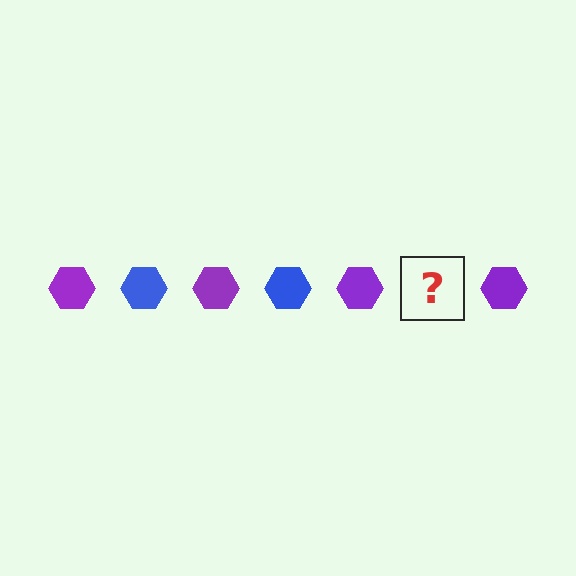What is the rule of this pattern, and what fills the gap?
The rule is that the pattern cycles through purple, blue hexagons. The gap should be filled with a blue hexagon.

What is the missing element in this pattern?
The missing element is a blue hexagon.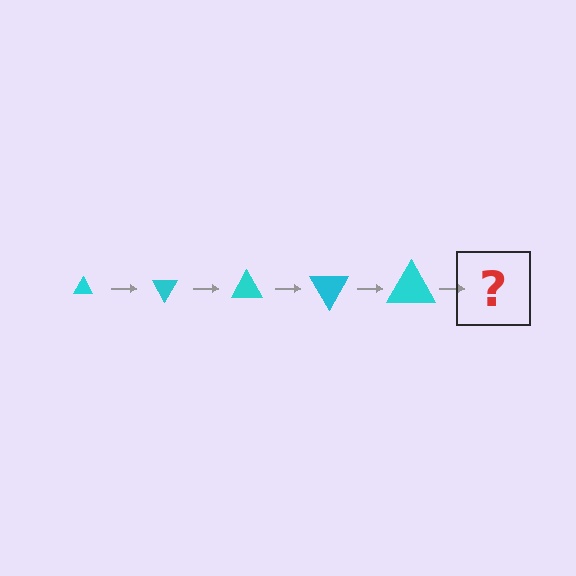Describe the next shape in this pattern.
It should be a triangle, larger than the previous one and rotated 300 degrees from the start.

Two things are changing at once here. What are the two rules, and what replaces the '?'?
The two rules are that the triangle grows larger each step and it rotates 60 degrees each step. The '?' should be a triangle, larger than the previous one and rotated 300 degrees from the start.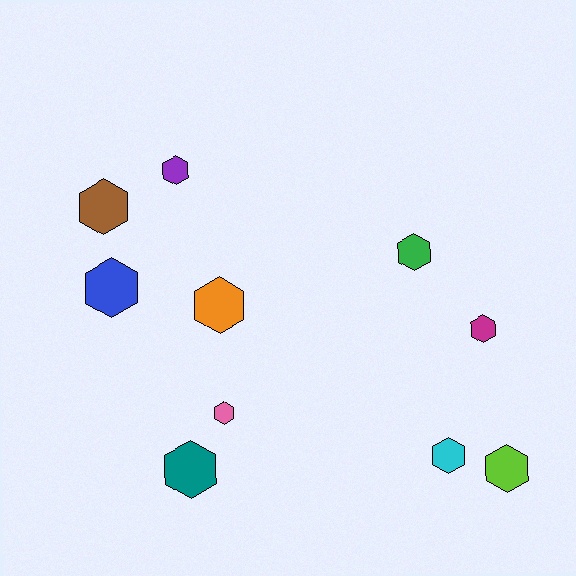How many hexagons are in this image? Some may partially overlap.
There are 10 hexagons.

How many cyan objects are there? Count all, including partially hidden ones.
There is 1 cyan object.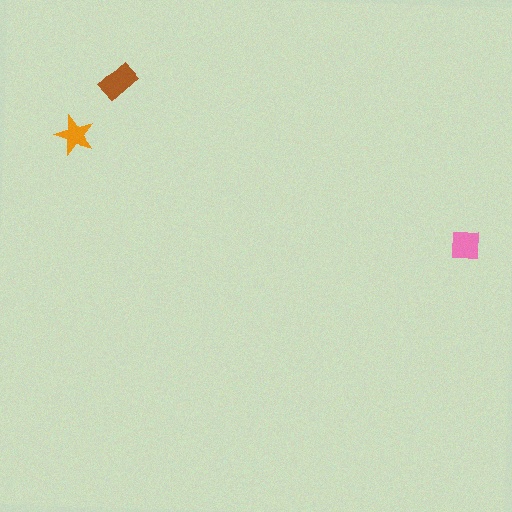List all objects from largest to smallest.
The brown rectangle, the pink square, the orange star.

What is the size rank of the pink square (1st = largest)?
2nd.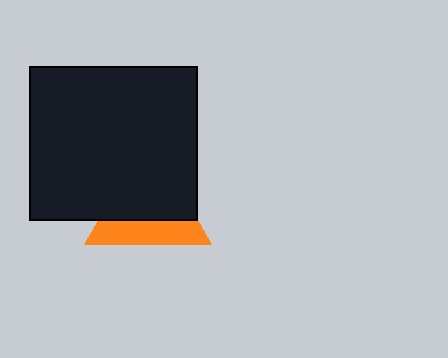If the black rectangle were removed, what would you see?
You would see the complete orange triangle.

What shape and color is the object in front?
The object in front is a black rectangle.